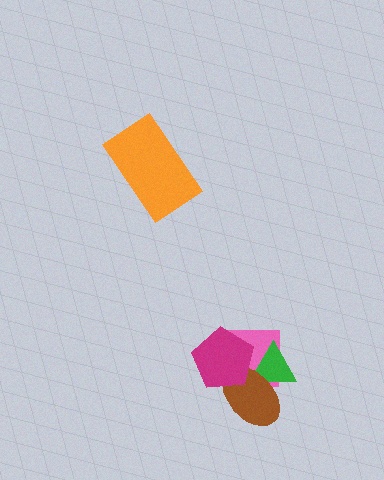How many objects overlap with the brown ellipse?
3 objects overlap with the brown ellipse.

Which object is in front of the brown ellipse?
The magenta pentagon is in front of the brown ellipse.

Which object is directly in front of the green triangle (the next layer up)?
The brown ellipse is directly in front of the green triangle.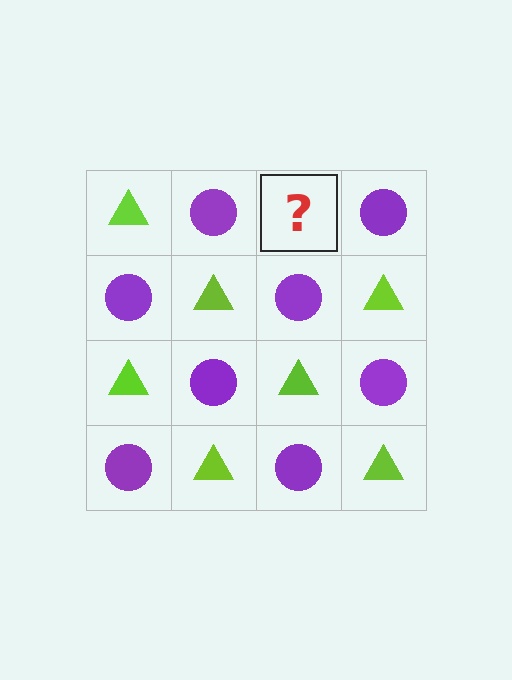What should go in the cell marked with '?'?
The missing cell should contain a lime triangle.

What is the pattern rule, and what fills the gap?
The rule is that it alternates lime triangle and purple circle in a checkerboard pattern. The gap should be filled with a lime triangle.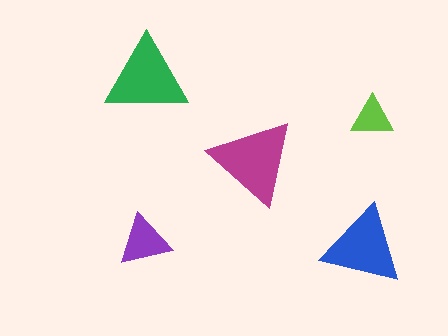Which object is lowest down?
The blue triangle is bottommost.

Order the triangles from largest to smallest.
the magenta one, the green one, the blue one, the purple one, the lime one.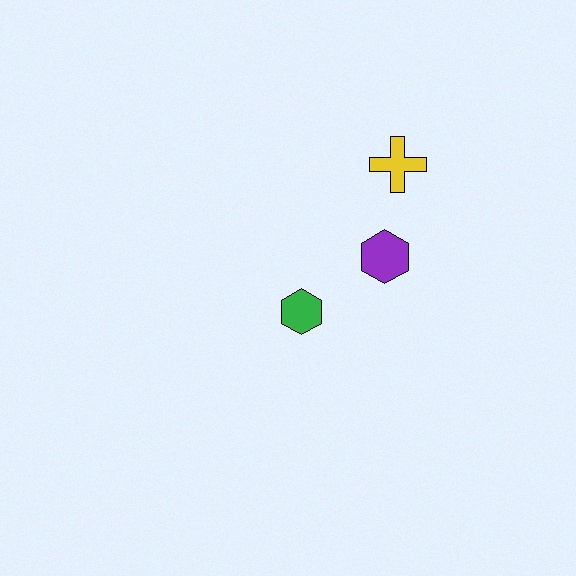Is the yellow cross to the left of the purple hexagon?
No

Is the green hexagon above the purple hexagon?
No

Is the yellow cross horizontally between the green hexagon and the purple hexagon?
No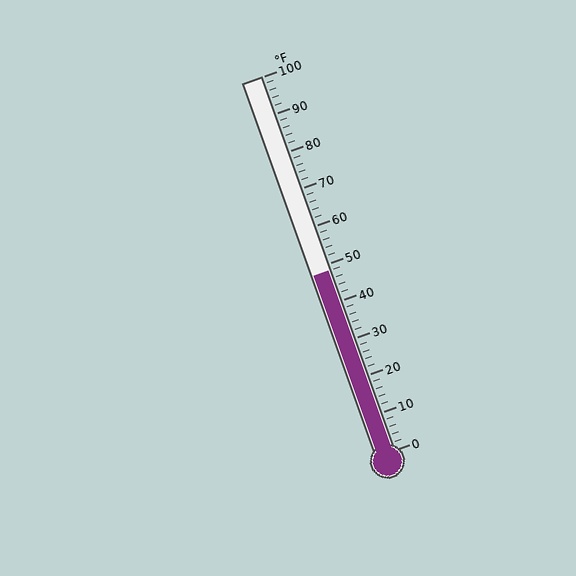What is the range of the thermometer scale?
The thermometer scale ranges from 0°F to 100°F.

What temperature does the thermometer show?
The thermometer shows approximately 48°F.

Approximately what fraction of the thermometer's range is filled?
The thermometer is filled to approximately 50% of its range.